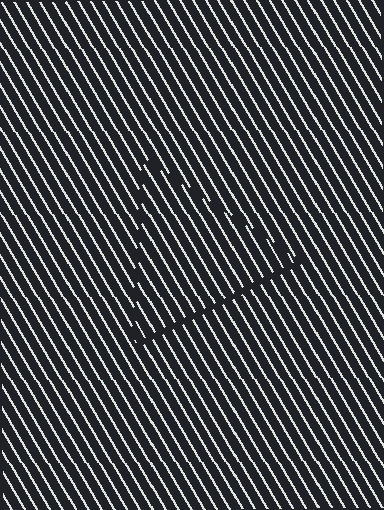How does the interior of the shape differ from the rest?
The interior of the shape contains the same grating, shifted by half a period — the contour is defined by the phase discontinuity where line-ends from the inner and outer gratings abut.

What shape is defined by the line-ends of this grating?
An illusory triangle. The interior of the shape contains the same grating, shifted by half a period — the contour is defined by the phase discontinuity where line-ends from the inner and outer gratings abut.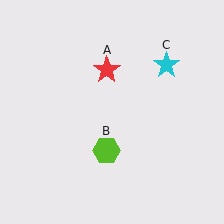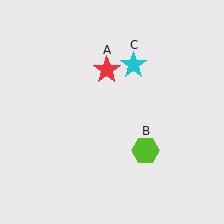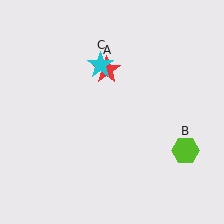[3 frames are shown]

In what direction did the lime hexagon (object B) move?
The lime hexagon (object B) moved right.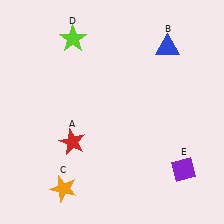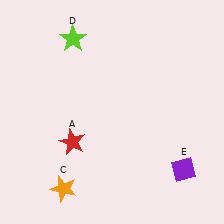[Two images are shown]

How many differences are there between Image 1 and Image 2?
There is 1 difference between the two images.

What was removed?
The blue triangle (B) was removed in Image 2.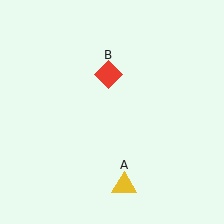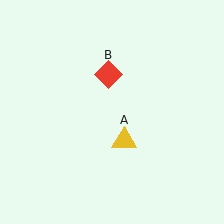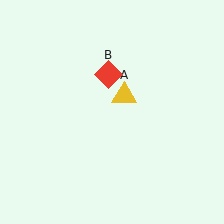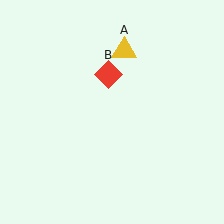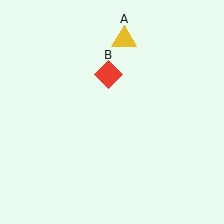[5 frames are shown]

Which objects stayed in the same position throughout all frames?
Red diamond (object B) remained stationary.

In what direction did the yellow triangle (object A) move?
The yellow triangle (object A) moved up.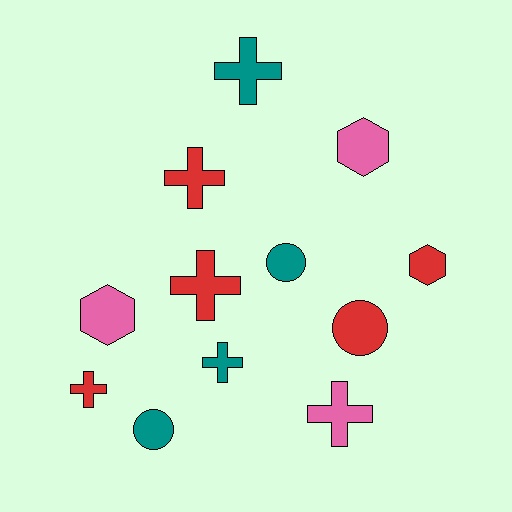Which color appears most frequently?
Red, with 5 objects.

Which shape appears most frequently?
Cross, with 6 objects.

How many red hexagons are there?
There is 1 red hexagon.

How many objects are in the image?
There are 12 objects.